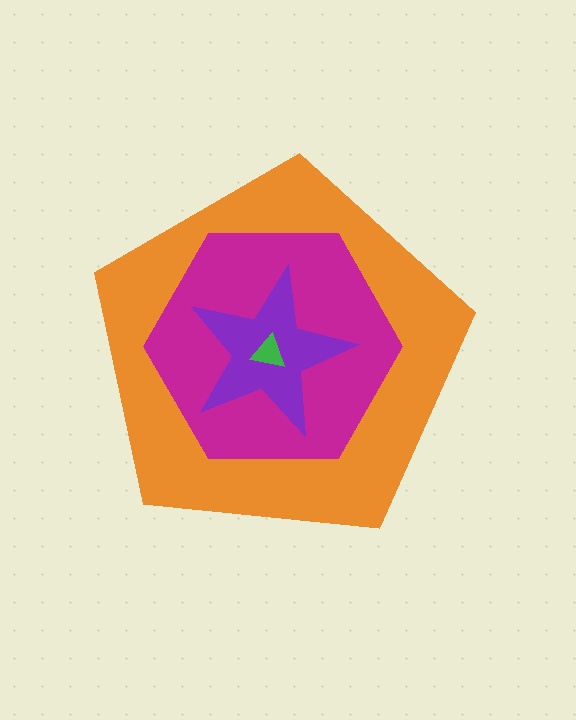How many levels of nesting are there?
4.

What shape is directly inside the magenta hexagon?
The purple star.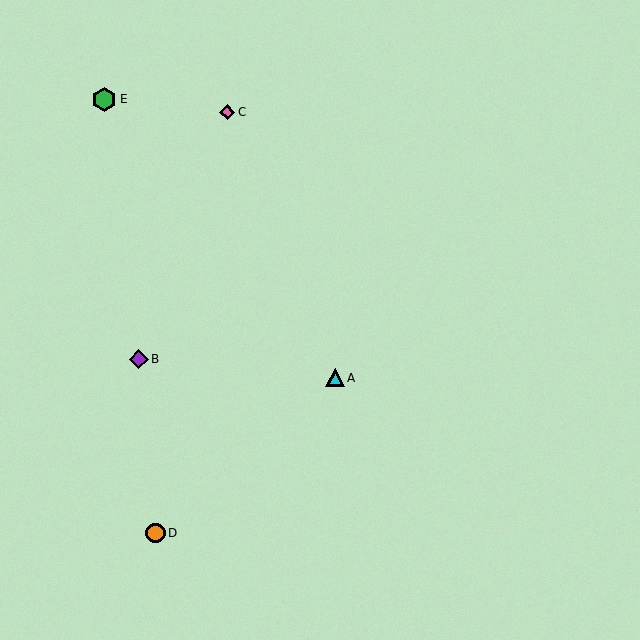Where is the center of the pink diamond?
The center of the pink diamond is at (227, 112).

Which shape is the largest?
The green hexagon (labeled E) is the largest.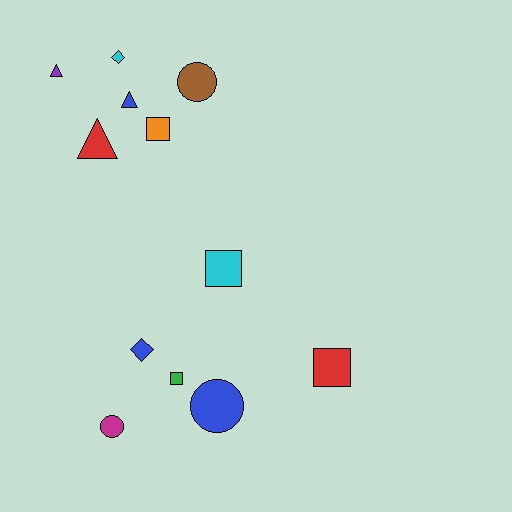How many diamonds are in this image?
There are 2 diamonds.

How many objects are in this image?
There are 12 objects.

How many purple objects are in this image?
There is 1 purple object.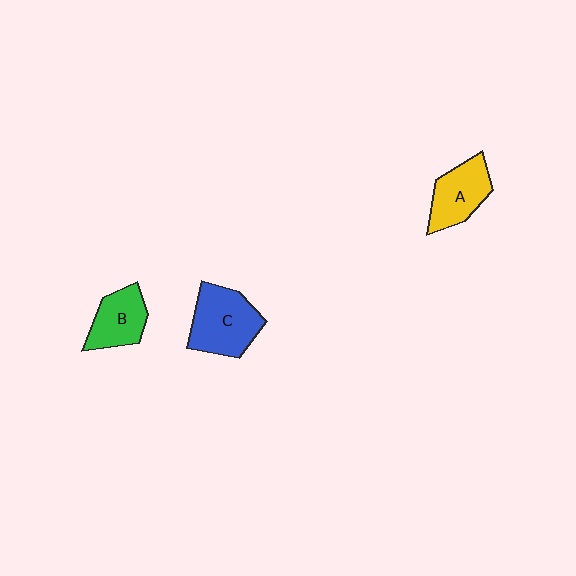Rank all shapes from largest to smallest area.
From largest to smallest: C (blue), A (yellow), B (green).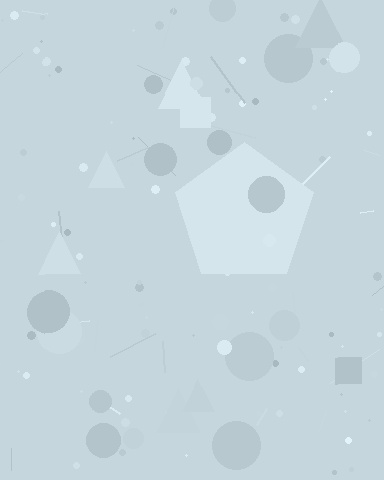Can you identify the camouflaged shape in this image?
The camouflaged shape is a pentagon.